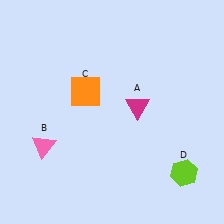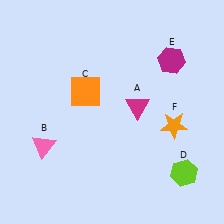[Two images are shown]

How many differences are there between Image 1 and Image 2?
There are 2 differences between the two images.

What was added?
A magenta hexagon (E), an orange star (F) were added in Image 2.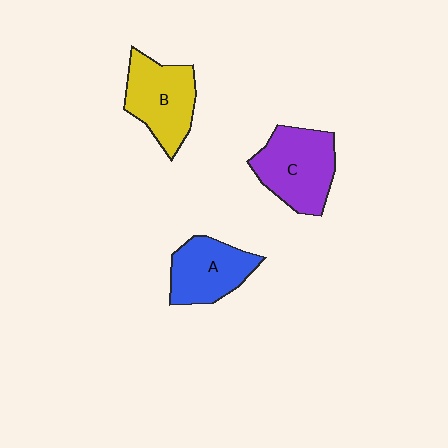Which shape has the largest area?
Shape C (purple).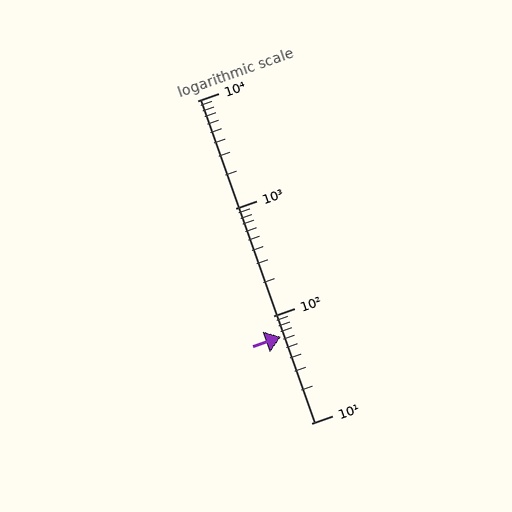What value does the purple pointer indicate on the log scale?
The pointer indicates approximately 63.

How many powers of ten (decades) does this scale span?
The scale spans 3 decades, from 10 to 10000.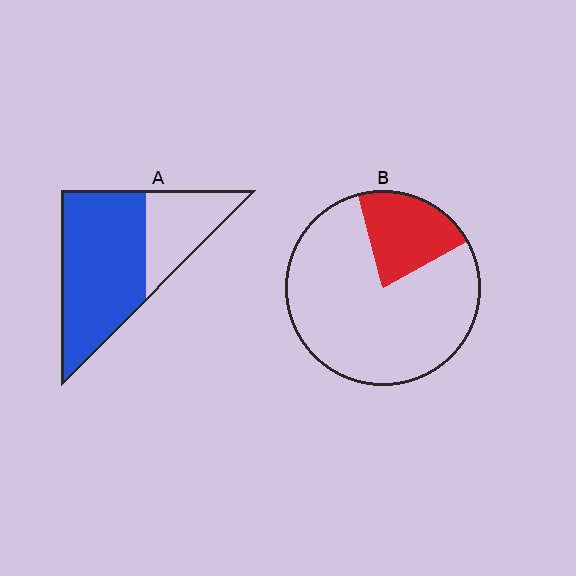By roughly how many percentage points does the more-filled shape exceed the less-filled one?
By roughly 45 percentage points (A over B).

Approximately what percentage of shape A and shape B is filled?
A is approximately 70% and B is approximately 20%.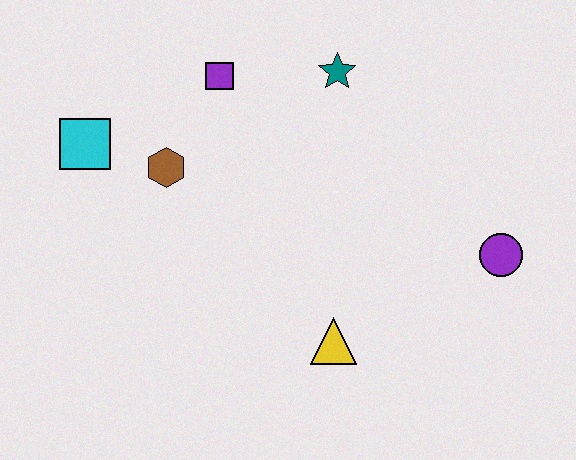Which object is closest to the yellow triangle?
The purple circle is closest to the yellow triangle.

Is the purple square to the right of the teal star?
No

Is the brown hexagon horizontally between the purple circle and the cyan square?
Yes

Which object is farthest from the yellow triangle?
The cyan square is farthest from the yellow triangle.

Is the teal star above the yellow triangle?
Yes